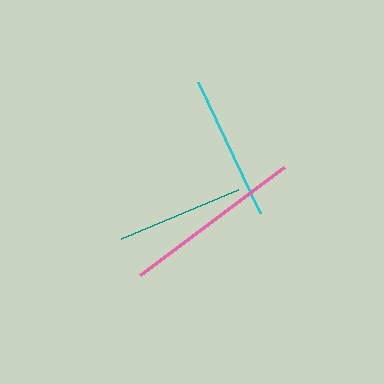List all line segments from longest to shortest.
From longest to shortest: pink, cyan, teal.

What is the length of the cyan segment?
The cyan segment is approximately 144 pixels long.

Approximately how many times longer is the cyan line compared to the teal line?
The cyan line is approximately 1.1 times the length of the teal line.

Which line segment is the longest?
The pink line is the longest at approximately 180 pixels.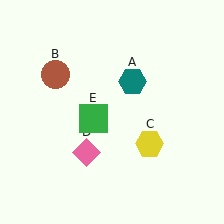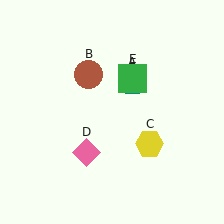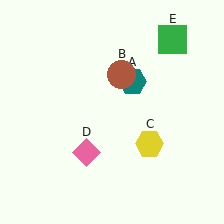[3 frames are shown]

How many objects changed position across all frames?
2 objects changed position: brown circle (object B), green square (object E).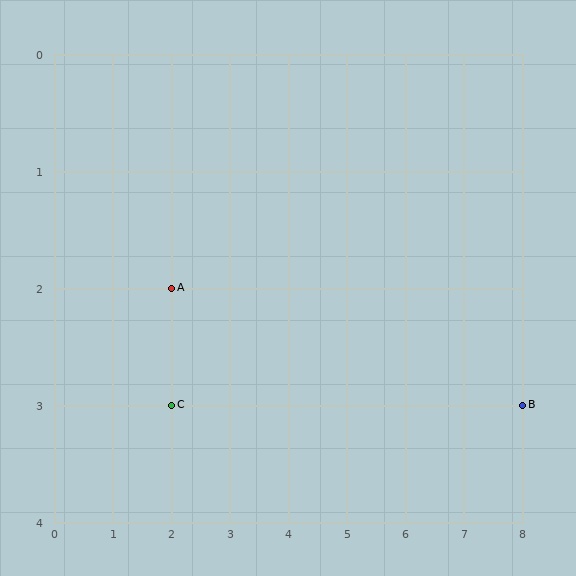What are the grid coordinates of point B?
Point B is at grid coordinates (8, 3).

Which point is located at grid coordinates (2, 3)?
Point C is at (2, 3).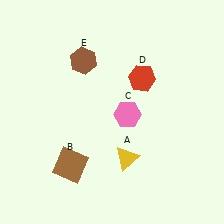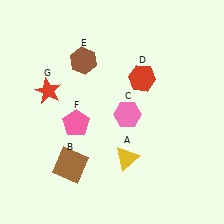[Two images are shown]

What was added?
A pink pentagon (F), a red star (G) were added in Image 2.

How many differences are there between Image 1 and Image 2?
There are 2 differences between the two images.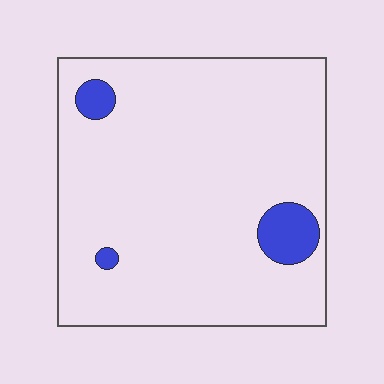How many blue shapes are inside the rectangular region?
3.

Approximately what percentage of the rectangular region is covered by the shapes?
Approximately 5%.